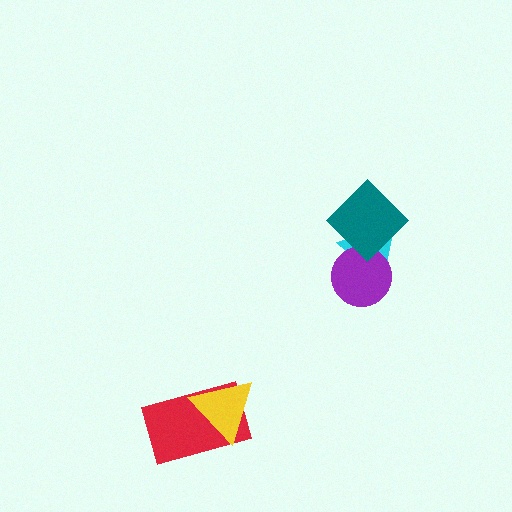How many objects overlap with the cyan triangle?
2 objects overlap with the cyan triangle.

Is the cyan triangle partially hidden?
Yes, it is partially covered by another shape.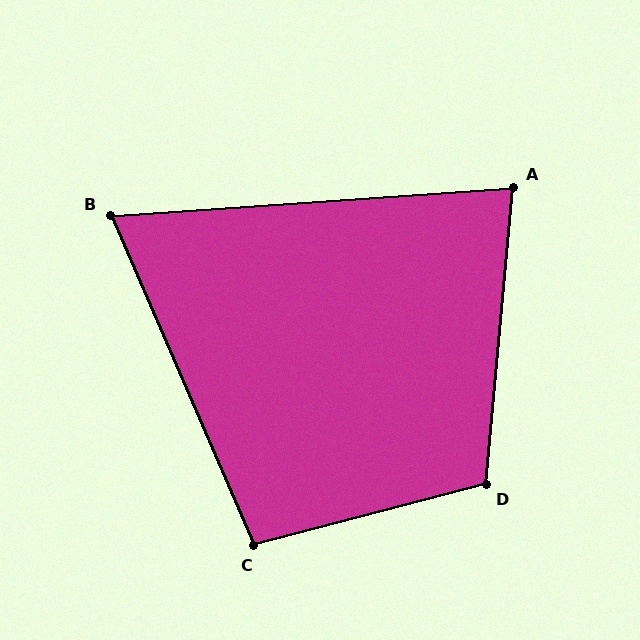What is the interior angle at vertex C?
Approximately 99 degrees (obtuse).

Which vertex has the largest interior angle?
D, at approximately 110 degrees.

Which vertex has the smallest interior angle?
B, at approximately 70 degrees.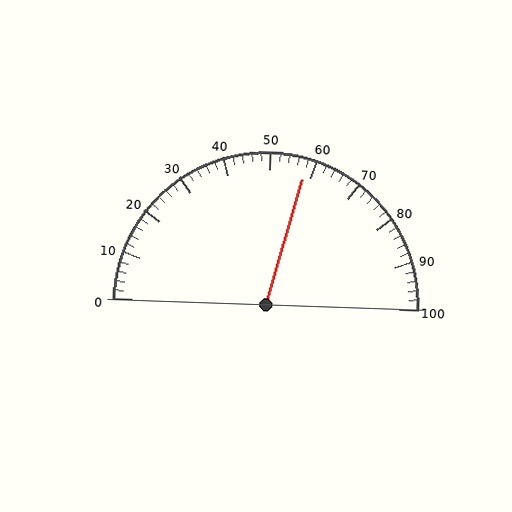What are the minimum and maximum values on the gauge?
The gauge ranges from 0 to 100.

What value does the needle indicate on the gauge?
The needle indicates approximately 58.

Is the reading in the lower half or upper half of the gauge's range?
The reading is in the upper half of the range (0 to 100).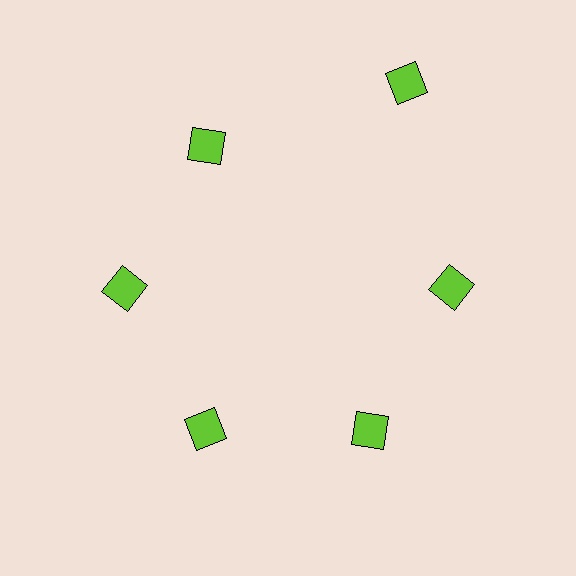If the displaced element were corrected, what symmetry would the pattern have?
It would have 6-fold rotational symmetry — the pattern would map onto itself every 60 degrees.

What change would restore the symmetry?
The symmetry would be restored by moving it inward, back onto the ring so that all 6 diamonds sit at equal angles and equal distance from the center.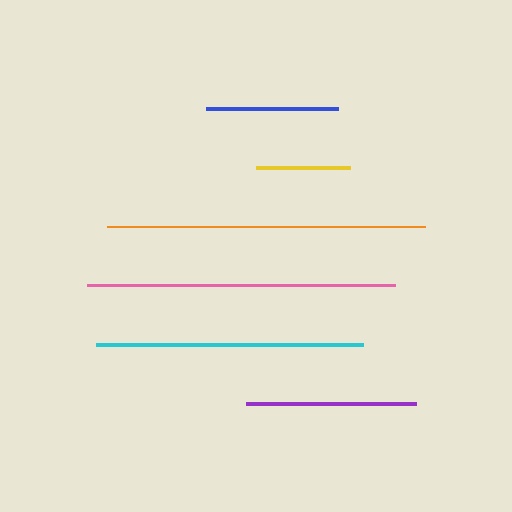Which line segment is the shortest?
The yellow line is the shortest at approximately 94 pixels.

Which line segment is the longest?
The orange line is the longest at approximately 319 pixels.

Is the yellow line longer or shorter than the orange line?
The orange line is longer than the yellow line.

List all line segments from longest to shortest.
From longest to shortest: orange, pink, cyan, purple, blue, yellow.